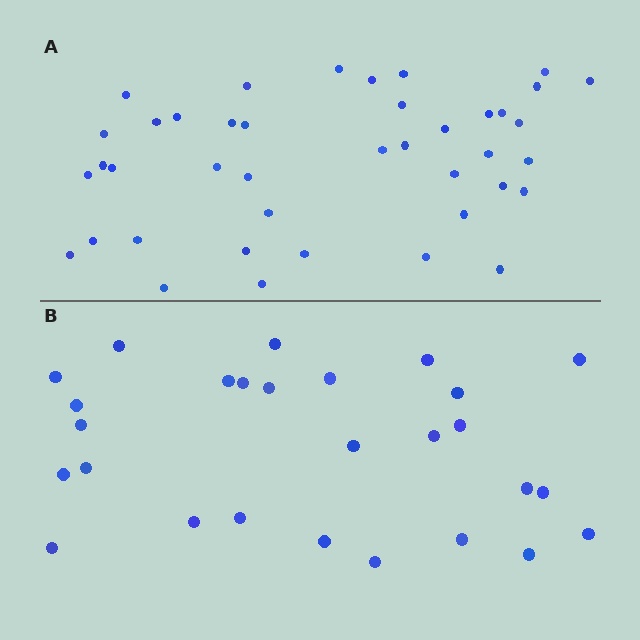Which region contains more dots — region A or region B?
Region A (the top region) has more dots.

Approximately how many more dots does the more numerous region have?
Region A has approximately 15 more dots than region B.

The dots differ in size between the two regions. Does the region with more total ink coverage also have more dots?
No. Region B has more total ink coverage because its dots are larger, but region A actually contains more individual dots. Total area can be misleading — the number of items is what matters here.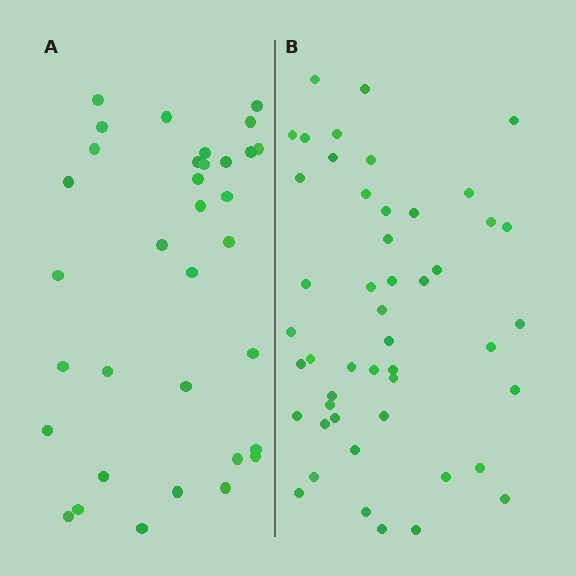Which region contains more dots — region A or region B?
Region B (the right region) has more dots.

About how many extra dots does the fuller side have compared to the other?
Region B has approximately 15 more dots than region A.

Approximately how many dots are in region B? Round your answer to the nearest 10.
About 50 dots. (The exact count is 48, which rounds to 50.)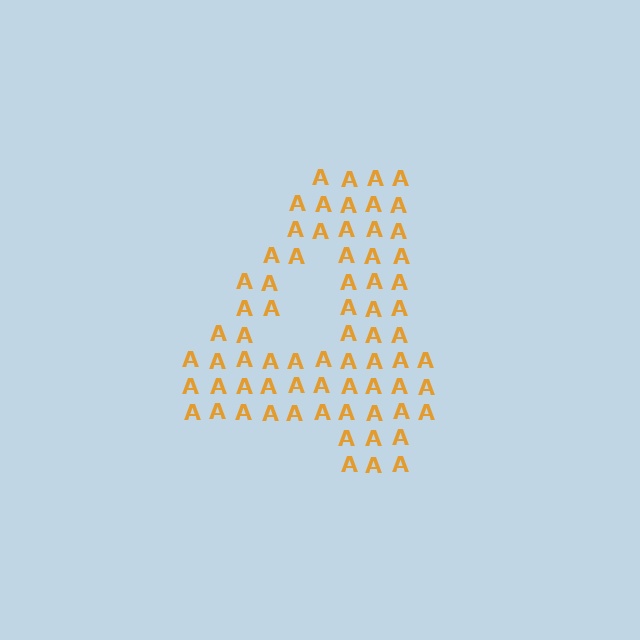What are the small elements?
The small elements are letter A's.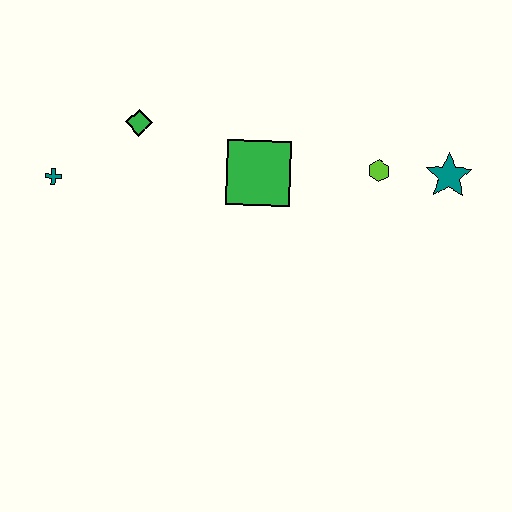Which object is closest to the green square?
The lime hexagon is closest to the green square.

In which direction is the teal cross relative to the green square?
The teal cross is to the left of the green square.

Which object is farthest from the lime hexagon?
The teal cross is farthest from the lime hexagon.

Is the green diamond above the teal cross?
Yes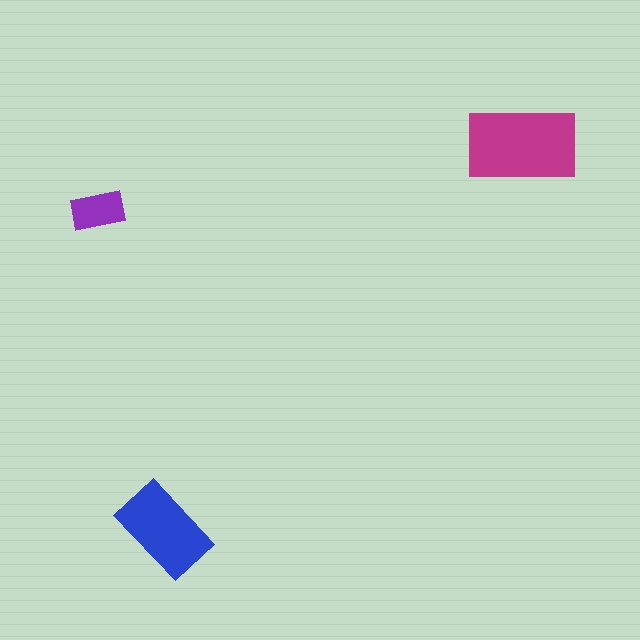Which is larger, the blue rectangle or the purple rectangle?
The blue one.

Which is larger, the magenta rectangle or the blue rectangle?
The magenta one.